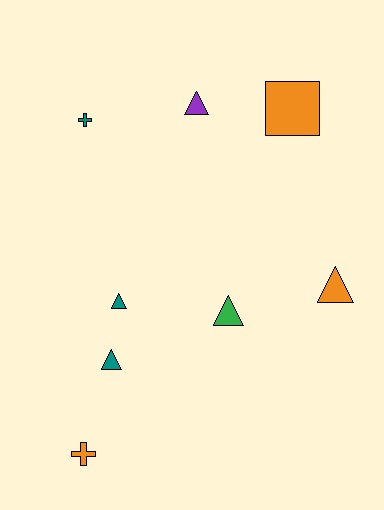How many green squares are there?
There are no green squares.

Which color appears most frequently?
Teal, with 3 objects.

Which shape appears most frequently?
Triangle, with 5 objects.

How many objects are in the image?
There are 8 objects.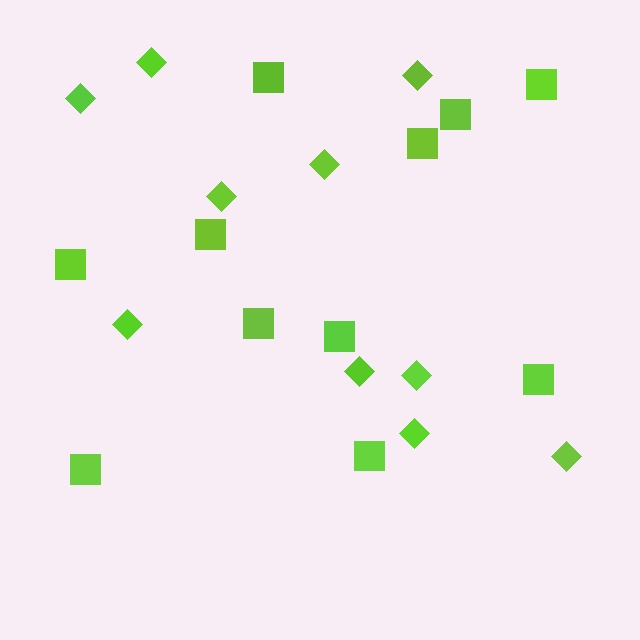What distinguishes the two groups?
There are 2 groups: one group of diamonds (10) and one group of squares (11).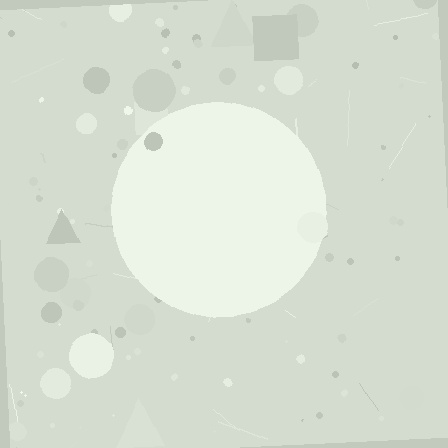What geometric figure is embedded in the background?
A circle is embedded in the background.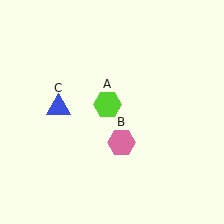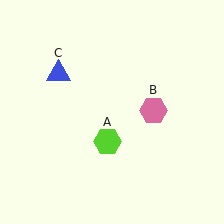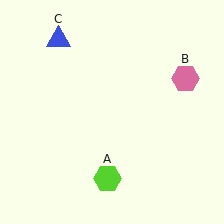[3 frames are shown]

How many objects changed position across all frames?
3 objects changed position: lime hexagon (object A), pink hexagon (object B), blue triangle (object C).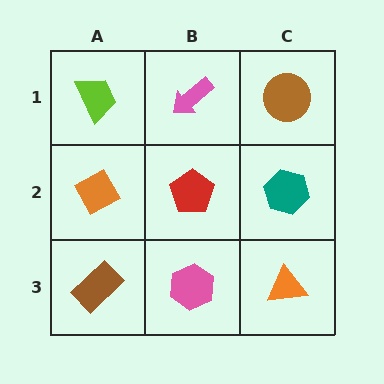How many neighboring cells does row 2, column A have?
3.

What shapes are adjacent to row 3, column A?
An orange diamond (row 2, column A), a pink hexagon (row 3, column B).